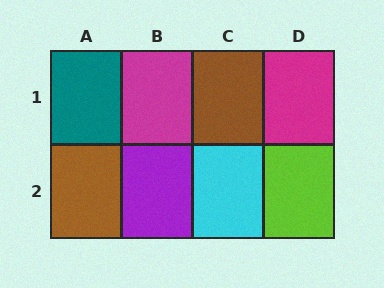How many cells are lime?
1 cell is lime.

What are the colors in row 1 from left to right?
Teal, magenta, brown, magenta.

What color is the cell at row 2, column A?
Brown.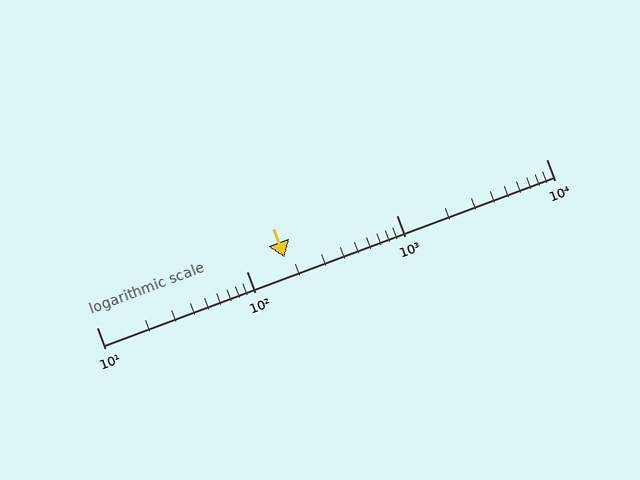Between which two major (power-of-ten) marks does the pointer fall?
The pointer is between 100 and 1000.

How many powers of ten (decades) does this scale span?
The scale spans 3 decades, from 10 to 10000.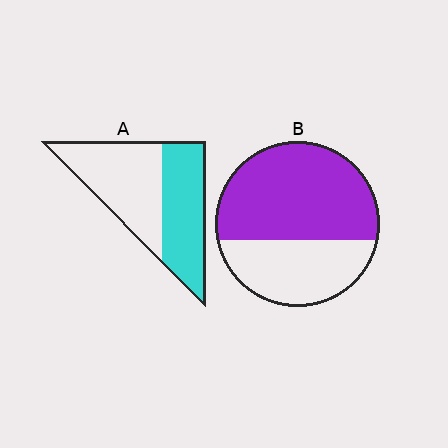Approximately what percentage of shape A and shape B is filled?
A is approximately 45% and B is approximately 60%.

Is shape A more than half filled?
Roughly half.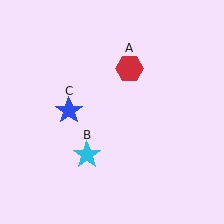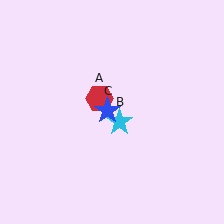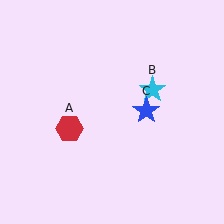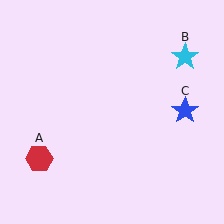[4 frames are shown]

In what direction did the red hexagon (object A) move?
The red hexagon (object A) moved down and to the left.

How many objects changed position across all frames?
3 objects changed position: red hexagon (object A), cyan star (object B), blue star (object C).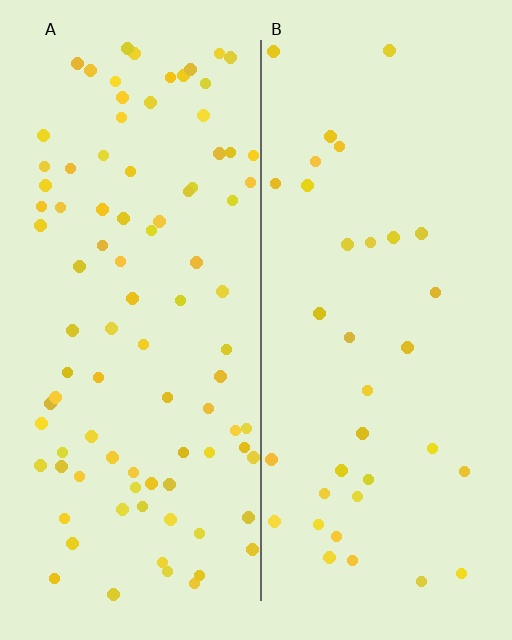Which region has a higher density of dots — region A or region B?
A (the left).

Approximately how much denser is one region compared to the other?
Approximately 2.6× — region A over region B.